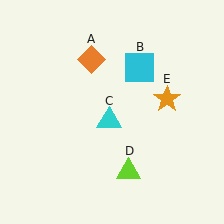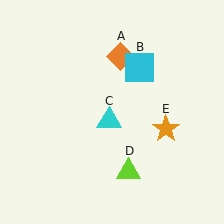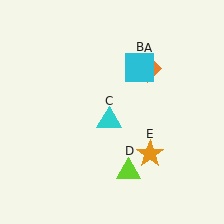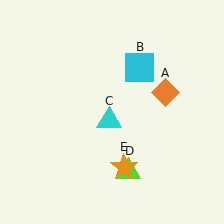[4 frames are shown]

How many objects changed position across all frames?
2 objects changed position: orange diamond (object A), orange star (object E).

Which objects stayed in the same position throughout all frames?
Cyan square (object B) and cyan triangle (object C) and lime triangle (object D) remained stationary.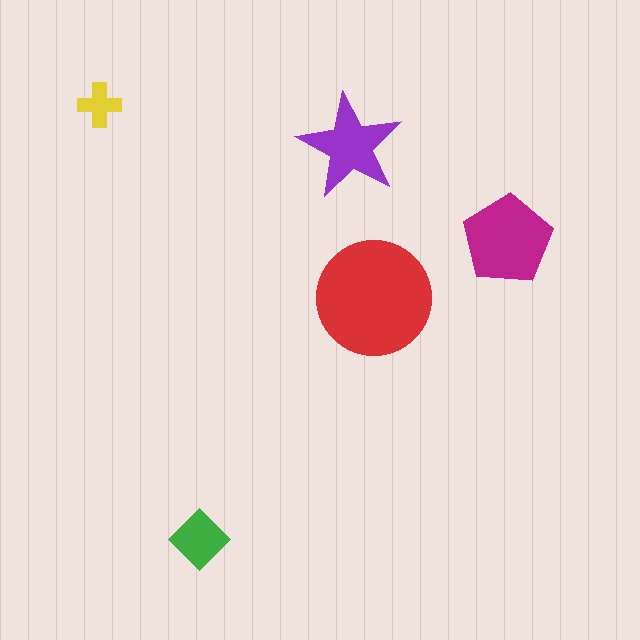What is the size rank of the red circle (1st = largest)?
1st.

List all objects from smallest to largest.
The yellow cross, the green diamond, the purple star, the magenta pentagon, the red circle.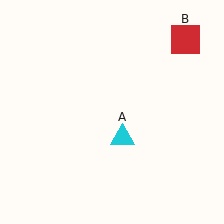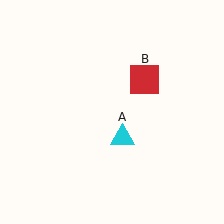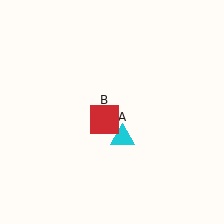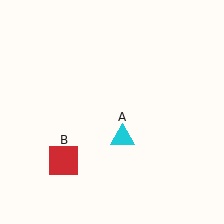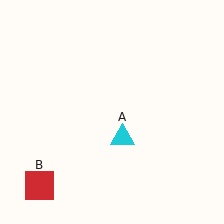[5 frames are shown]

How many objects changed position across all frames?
1 object changed position: red square (object B).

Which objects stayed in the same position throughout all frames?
Cyan triangle (object A) remained stationary.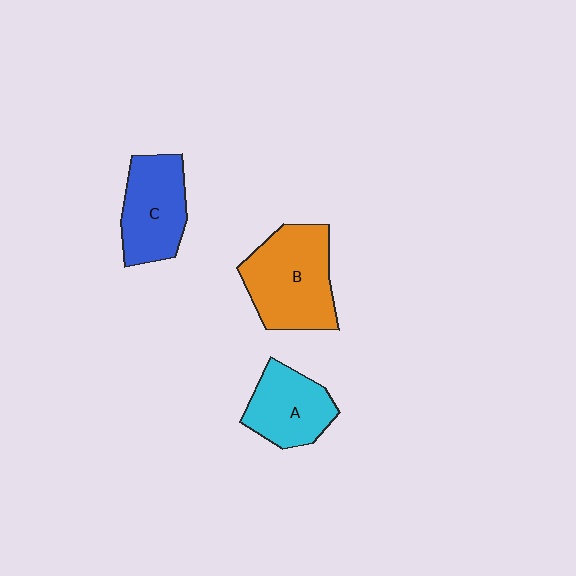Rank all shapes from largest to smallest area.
From largest to smallest: B (orange), C (blue), A (cyan).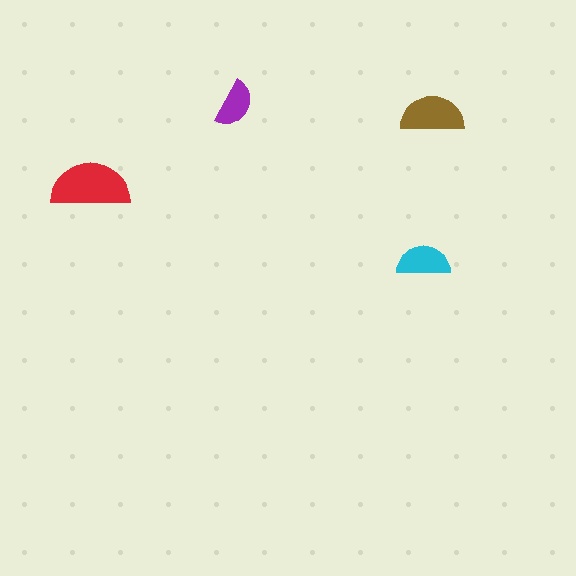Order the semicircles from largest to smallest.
the red one, the brown one, the cyan one, the purple one.